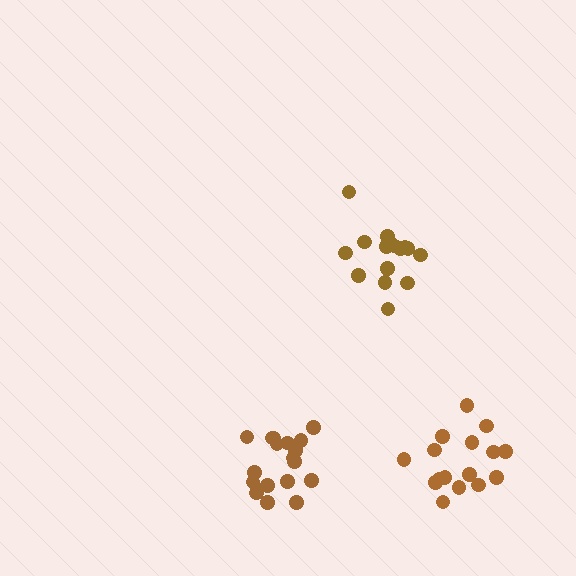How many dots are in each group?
Group 1: 16 dots, Group 2: 19 dots, Group 3: 16 dots (51 total).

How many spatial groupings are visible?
There are 3 spatial groupings.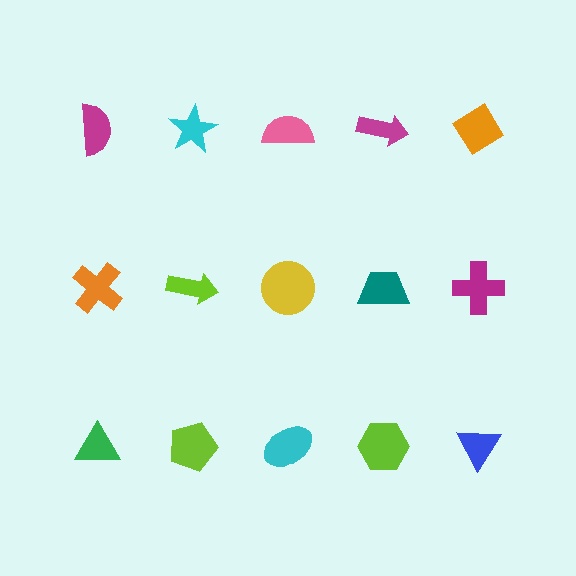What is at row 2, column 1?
An orange cross.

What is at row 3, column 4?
A lime hexagon.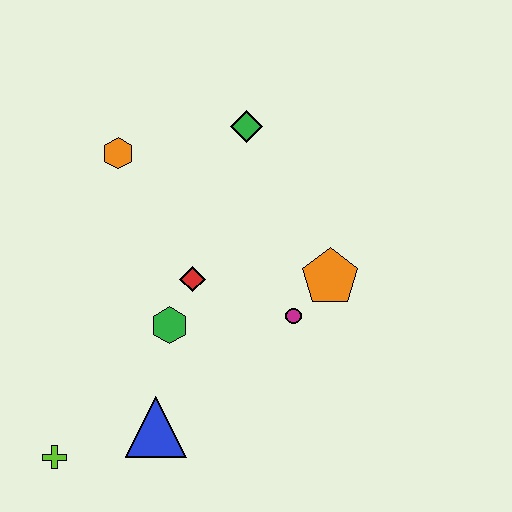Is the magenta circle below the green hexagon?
No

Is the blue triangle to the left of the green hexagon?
Yes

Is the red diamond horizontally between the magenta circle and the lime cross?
Yes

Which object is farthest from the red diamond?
The lime cross is farthest from the red diamond.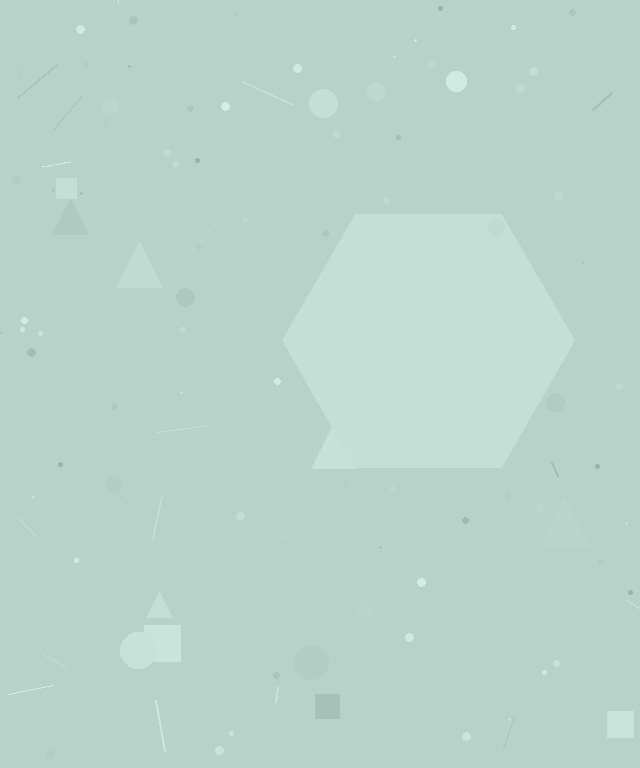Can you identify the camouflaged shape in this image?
The camouflaged shape is a hexagon.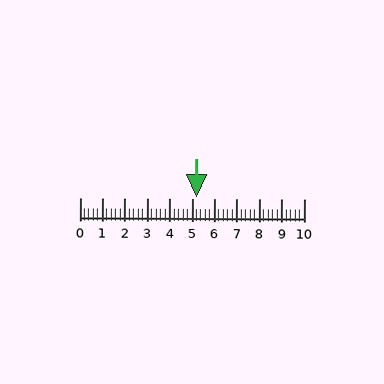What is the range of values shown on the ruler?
The ruler shows values from 0 to 10.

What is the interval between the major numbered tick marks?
The major tick marks are spaced 1 units apart.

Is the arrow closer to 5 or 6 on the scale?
The arrow is closer to 5.